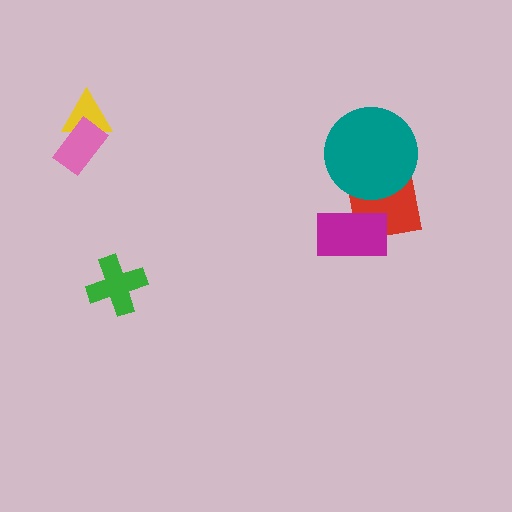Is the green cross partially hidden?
No, no other shape covers it.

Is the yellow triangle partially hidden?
Yes, it is partially covered by another shape.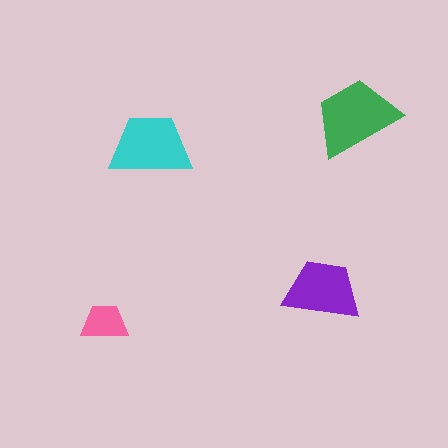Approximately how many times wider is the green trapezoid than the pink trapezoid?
About 2 times wider.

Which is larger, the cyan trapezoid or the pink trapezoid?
The cyan one.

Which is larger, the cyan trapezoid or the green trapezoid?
The green one.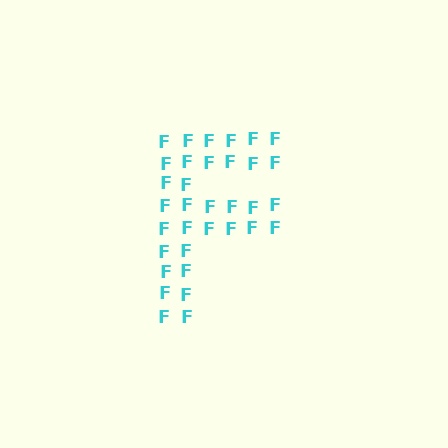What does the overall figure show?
The overall figure shows the letter F.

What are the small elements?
The small elements are letter F's.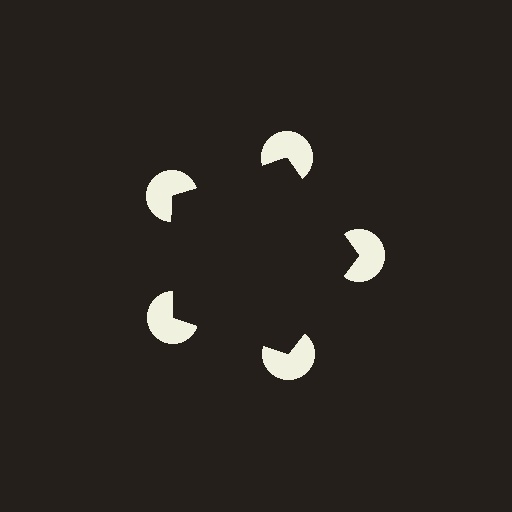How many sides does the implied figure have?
5 sides.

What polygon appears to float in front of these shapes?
An illusory pentagon — its edges are inferred from the aligned wedge cuts in the pac-man discs, not physically drawn.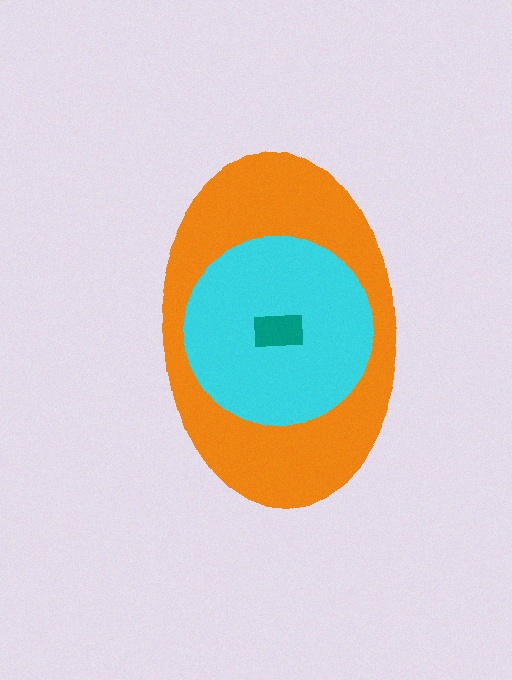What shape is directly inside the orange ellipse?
The cyan circle.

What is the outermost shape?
The orange ellipse.